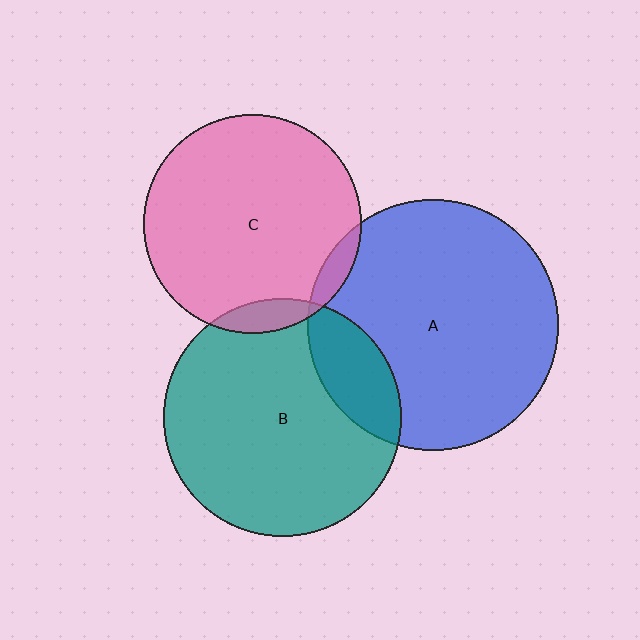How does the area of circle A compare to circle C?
Approximately 1.3 times.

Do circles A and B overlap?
Yes.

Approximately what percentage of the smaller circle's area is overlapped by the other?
Approximately 20%.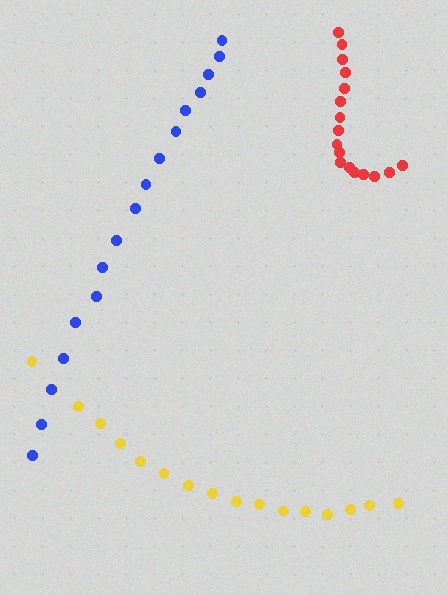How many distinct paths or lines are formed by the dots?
There are 3 distinct paths.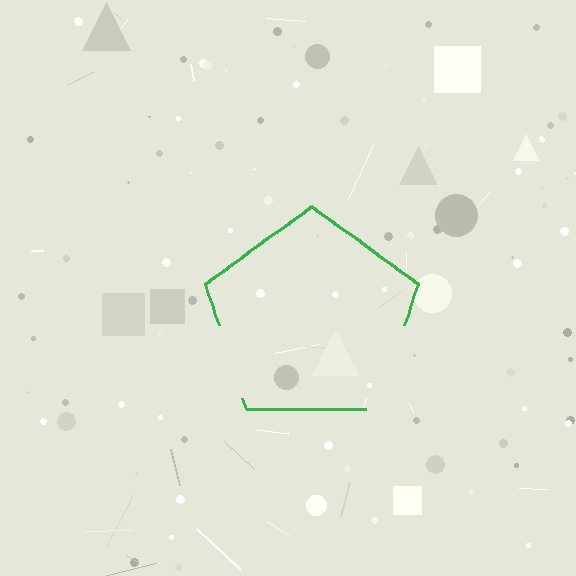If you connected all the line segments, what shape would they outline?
They would outline a pentagon.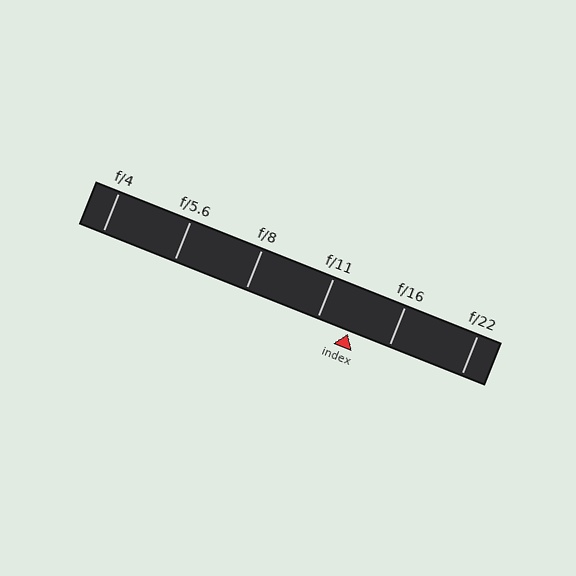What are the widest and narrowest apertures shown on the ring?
The widest aperture shown is f/4 and the narrowest is f/22.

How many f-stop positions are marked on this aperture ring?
There are 6 f-stop positions marked.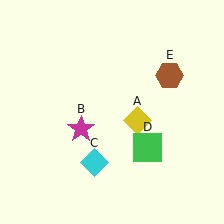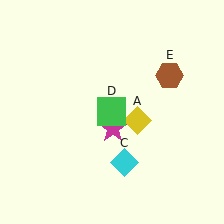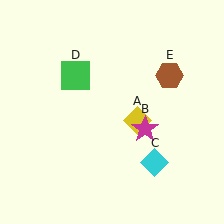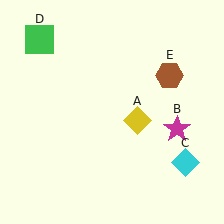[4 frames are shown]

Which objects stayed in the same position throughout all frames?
Yellow diamond (object A) and brown hexagon (object E) remained stationary.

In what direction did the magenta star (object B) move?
The magenta star (object B) moved right.